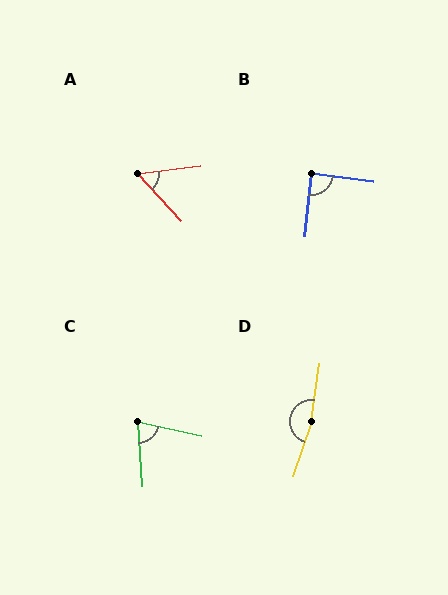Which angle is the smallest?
A, at approximately 54 degrees.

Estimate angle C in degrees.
Approximately 74 degrees.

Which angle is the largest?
D, at approximately 170 degrees.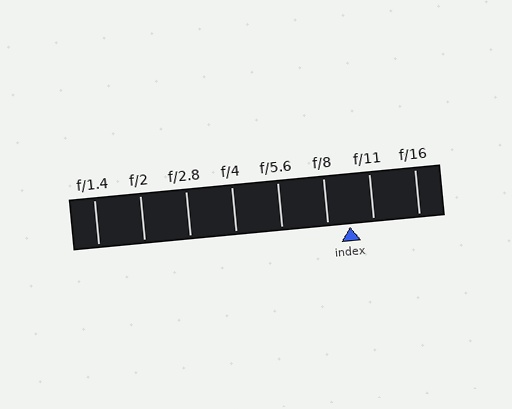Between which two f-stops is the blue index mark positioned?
The index mark is between f/8 and f/11.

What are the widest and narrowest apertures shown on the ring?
The widest aperture shown is f/1.4 and the narrowest is f/16.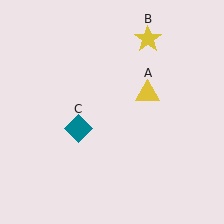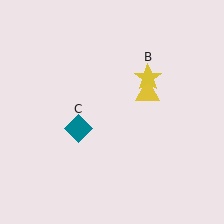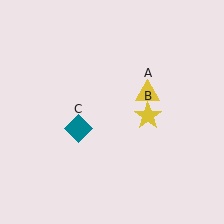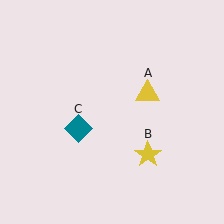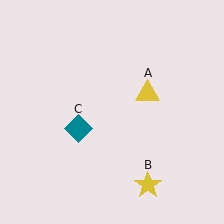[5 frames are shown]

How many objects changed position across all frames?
1 object changed position: yellow star (object B).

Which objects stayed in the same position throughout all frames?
Yellow triangle (object A) and teal diamond (object C) remained stationary.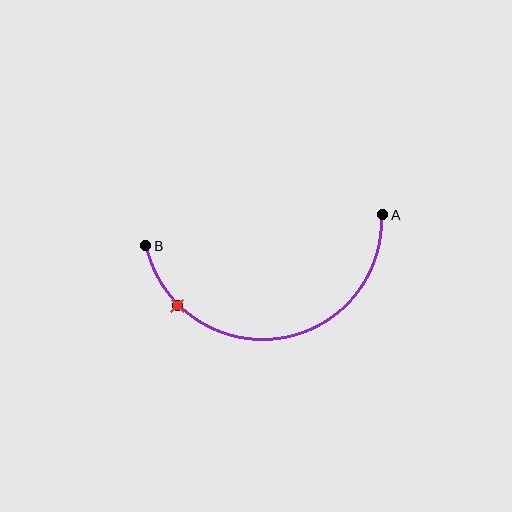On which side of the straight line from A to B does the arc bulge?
The arc bulges below the straight line connecting A and B.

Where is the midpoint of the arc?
The arc midpoint is the point on the curve farthest from the straight line joining A and B. It sits below that line.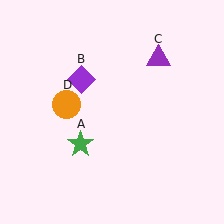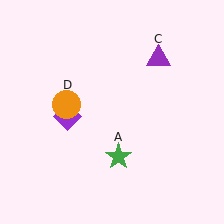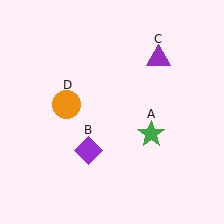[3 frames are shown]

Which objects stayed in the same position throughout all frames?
Purple triangle (object C) and orange circle (object D) remained stationary.